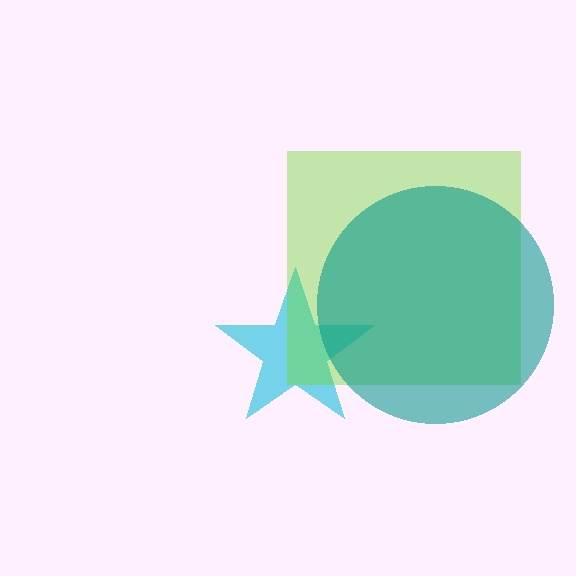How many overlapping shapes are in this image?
There are 3 overlapping shapes in the image.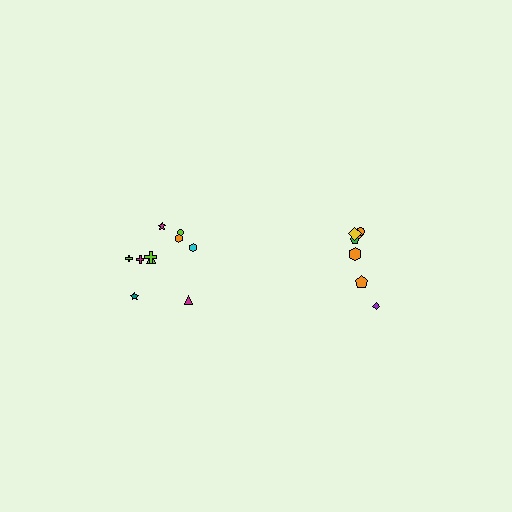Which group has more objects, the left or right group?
The left group.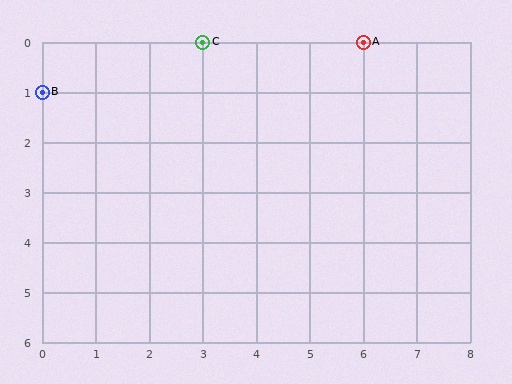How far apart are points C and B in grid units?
Points C and B are 3 columns and 1 row apart (about 3.2 grid units diagonally).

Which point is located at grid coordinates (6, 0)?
Point A is at (6, 0).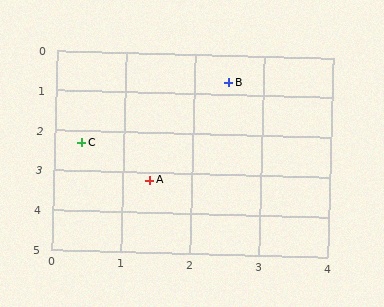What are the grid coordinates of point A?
Point A is at approximately (1.4, 3.2).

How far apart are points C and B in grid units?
Points C and B are about 2.6 grid units apart.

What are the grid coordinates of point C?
Point C is at approximately (0.4, 2.3).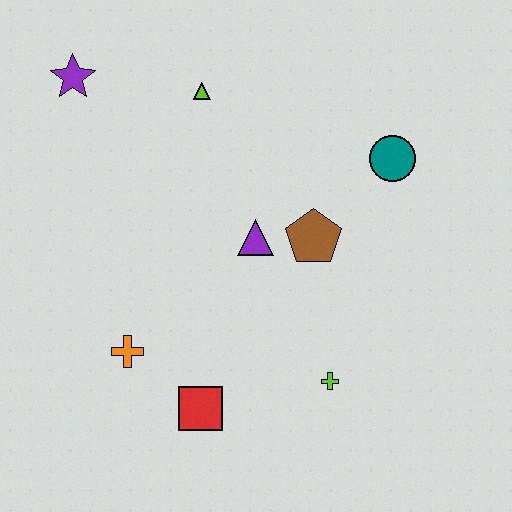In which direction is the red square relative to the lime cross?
The red square is to the left of the lime cross.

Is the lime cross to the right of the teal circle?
No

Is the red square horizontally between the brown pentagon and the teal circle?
No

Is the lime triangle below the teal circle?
No